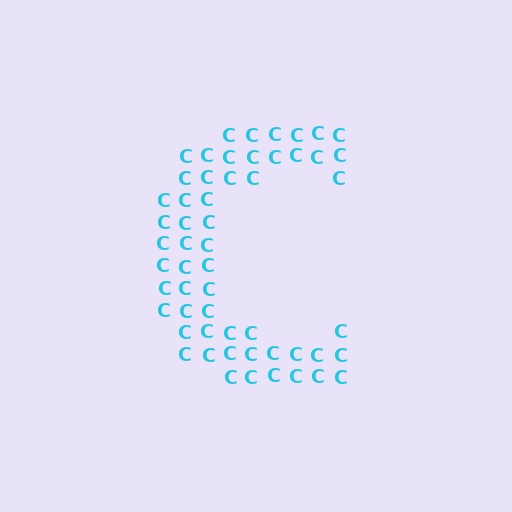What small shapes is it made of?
It is made of small letter C's.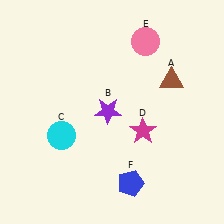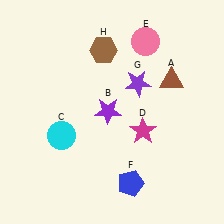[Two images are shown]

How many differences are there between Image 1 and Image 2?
There are 2 differences between the two images.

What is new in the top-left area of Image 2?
A brown hexagon (H) was added in the top-left area of Image 2.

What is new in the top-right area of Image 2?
A purple star (G) was added in the top-right area of Image 2.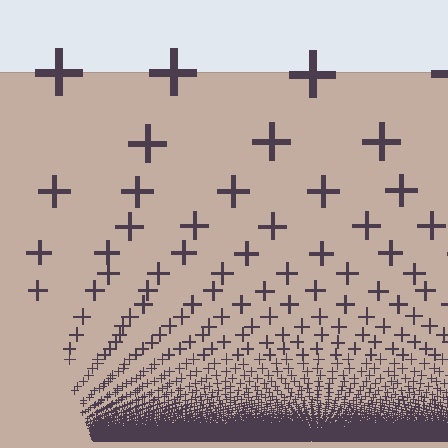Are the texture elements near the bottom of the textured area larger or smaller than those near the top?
Smaller. The gradient is inverted — elements near the bottom are smaller and denser.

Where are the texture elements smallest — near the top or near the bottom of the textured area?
Near the bottom.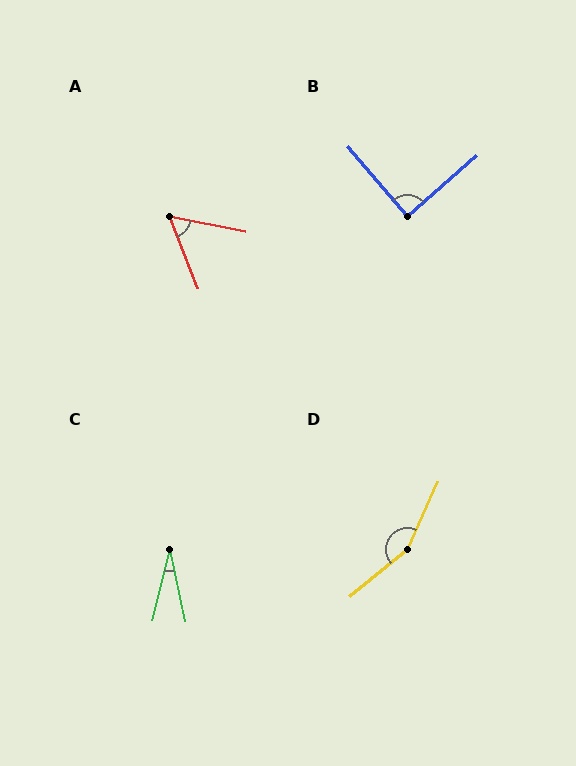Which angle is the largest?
D, at approximately 154 degrees.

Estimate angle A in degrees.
Approximately 57 degrees.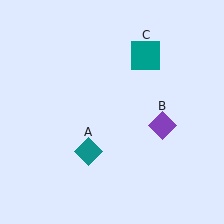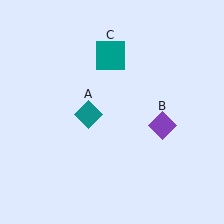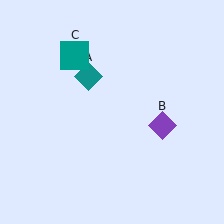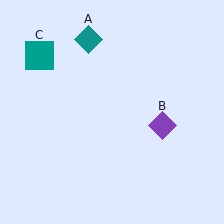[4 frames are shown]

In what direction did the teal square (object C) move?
The teal square (object C) moved left.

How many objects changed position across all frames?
2 objects changed position: teal diamond (object A), teal square (object C).